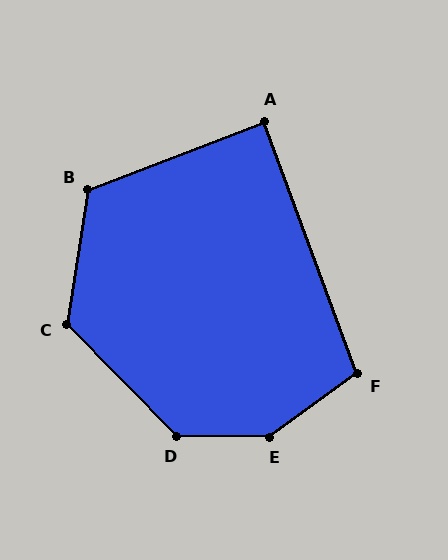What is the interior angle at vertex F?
Approximately 105 degrees (obtuse).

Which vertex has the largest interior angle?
E, at approximately 144 degrees.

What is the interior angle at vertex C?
Approximately 127 degrees (obtuse).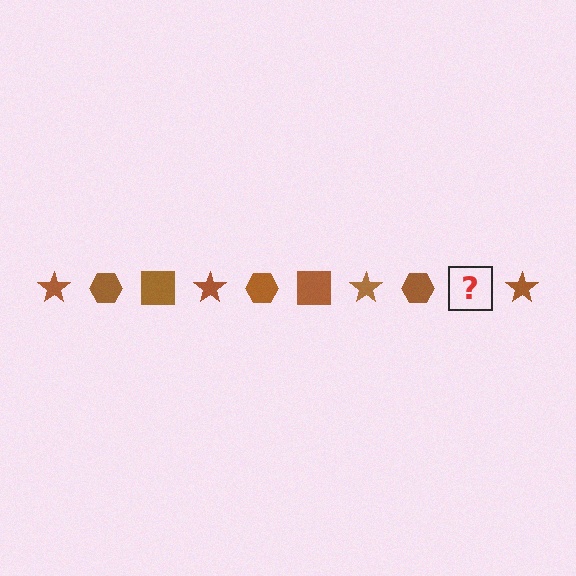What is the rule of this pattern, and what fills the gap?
The rule is that the pattern cycles through star, hexagon, square shapes in brown. The gap should be filled with a brown square.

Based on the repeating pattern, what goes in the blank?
The blank should be a brown square.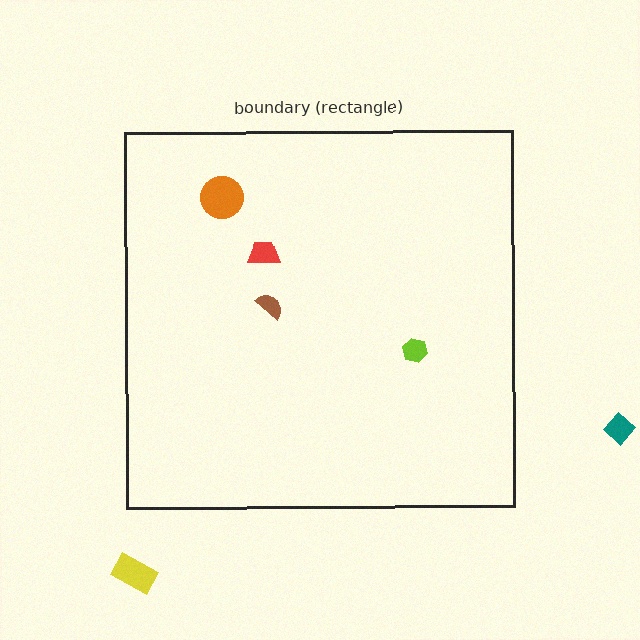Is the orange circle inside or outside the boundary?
Inside.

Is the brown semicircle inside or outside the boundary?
Inside.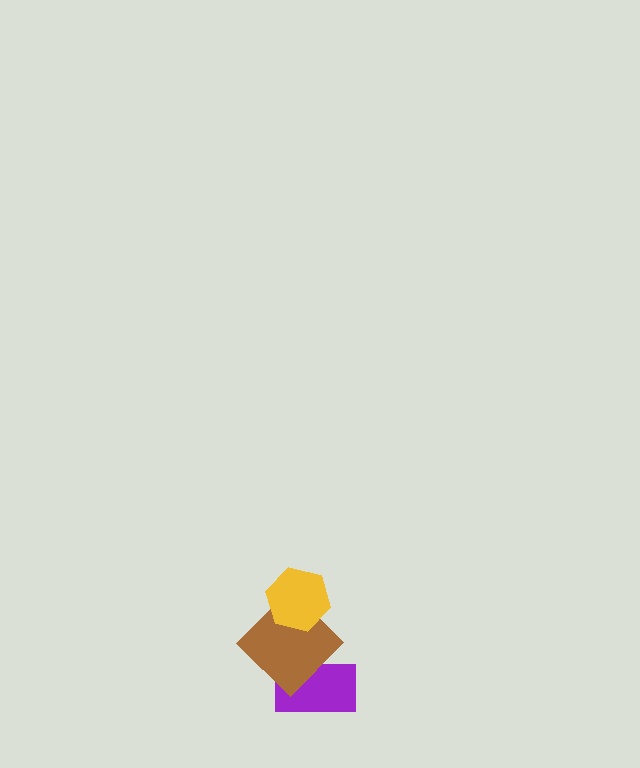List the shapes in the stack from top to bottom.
From top to bottom: the yellow hexagon, the brown diamond, the purple rectangle.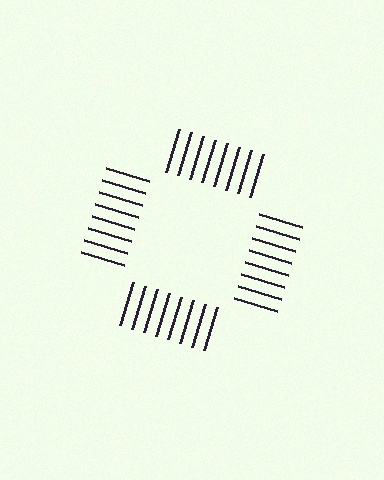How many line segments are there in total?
32 — 8 along each of the 4 edges.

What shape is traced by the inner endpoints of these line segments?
An illusory square — the line segments terminate on its edges but no continuous stroke is drawn.